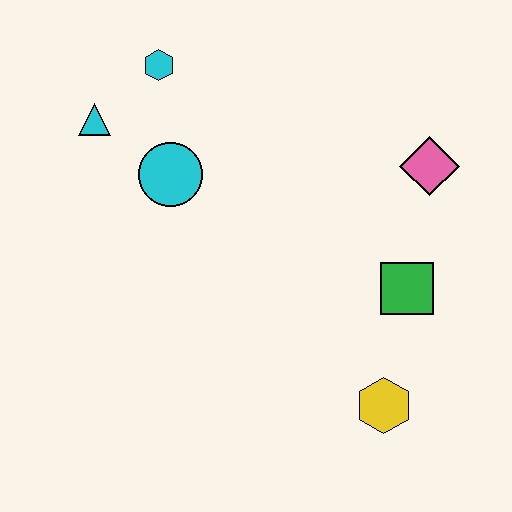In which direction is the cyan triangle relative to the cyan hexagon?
The cyan triangle is to the left of the cyan hexagon.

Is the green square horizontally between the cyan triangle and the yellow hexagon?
No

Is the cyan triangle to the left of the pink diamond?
Yes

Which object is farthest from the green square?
The cyan triangle is farthest from the green square.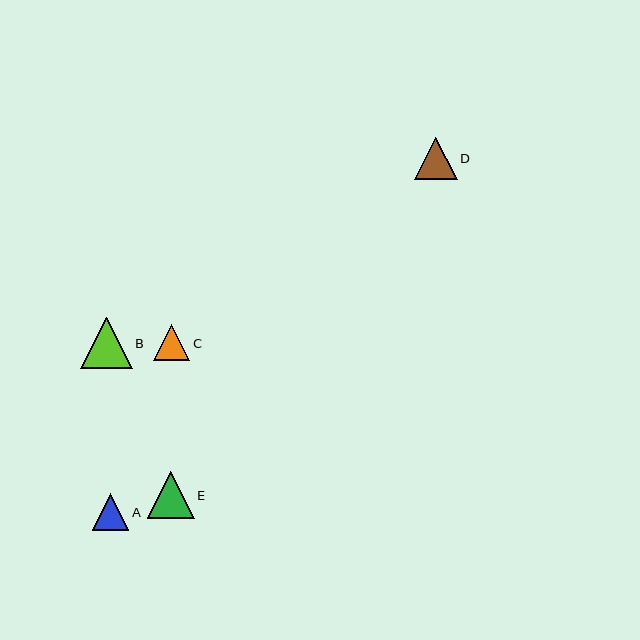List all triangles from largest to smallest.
From largest to smallest: B, E, D, A, C.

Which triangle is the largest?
Triangle B is the largest with a size of approximately 51 pixels.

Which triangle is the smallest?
Triangle C is the smallest with a size of approximately 36 pixels.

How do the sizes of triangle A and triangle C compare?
Triangle A and triangle C are approximately the same size.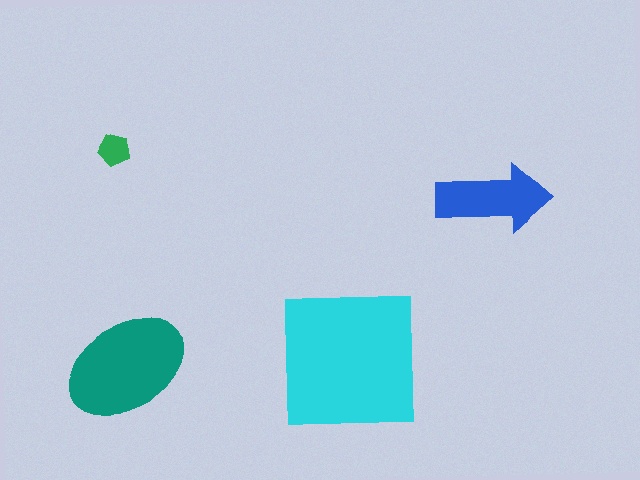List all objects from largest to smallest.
The cyan square, the teal ellipse, the blue arrow, the green pentagon.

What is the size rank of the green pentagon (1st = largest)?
4th.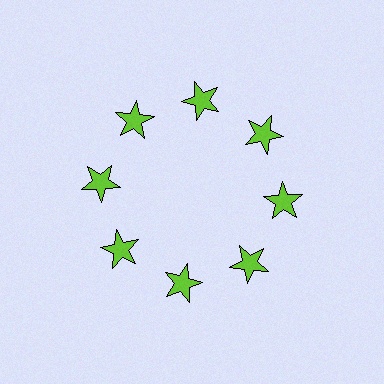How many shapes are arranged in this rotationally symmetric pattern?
There are 8 shapes, arranged in 8 groups of 1.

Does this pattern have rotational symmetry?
Yes, this pattern has 8-fold rotational symmetry. It looks the same after rotating 45 degrees around the center.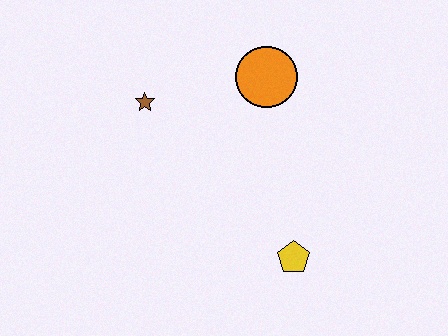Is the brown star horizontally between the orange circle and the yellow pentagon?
No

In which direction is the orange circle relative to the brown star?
The orange circle is to the right of the brown star.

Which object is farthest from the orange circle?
The yellow pentagon is farthest from the orange circle.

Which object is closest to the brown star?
The orange circle is closest to the brown star.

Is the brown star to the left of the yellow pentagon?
Yes